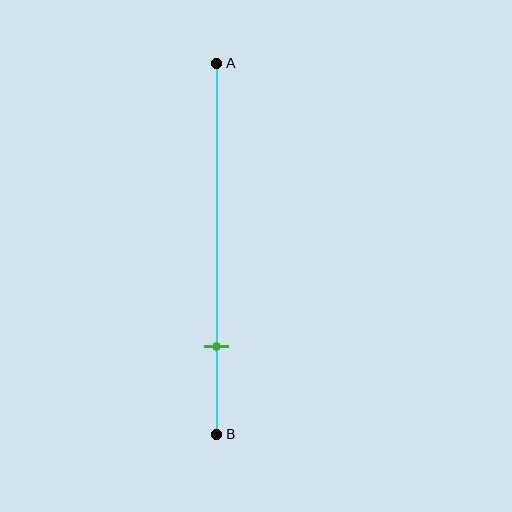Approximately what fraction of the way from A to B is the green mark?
The green mark is approximately 75% of the way from A to B.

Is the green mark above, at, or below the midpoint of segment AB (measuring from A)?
The green mark is below the midpoint of segment AB.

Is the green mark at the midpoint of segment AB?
No, the mark is at about 75% from A, not at the 50% midpoint.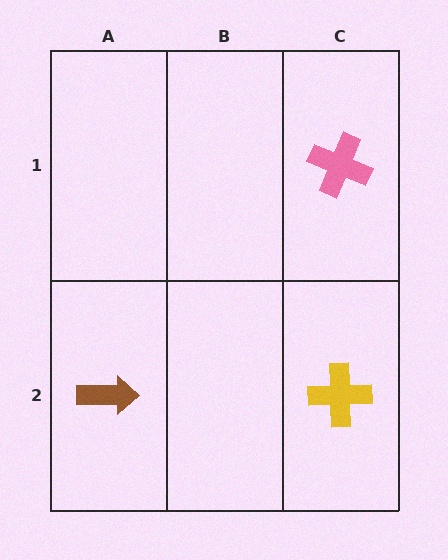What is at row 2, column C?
A yellow cross.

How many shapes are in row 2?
2 shapes.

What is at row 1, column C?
A pink cross.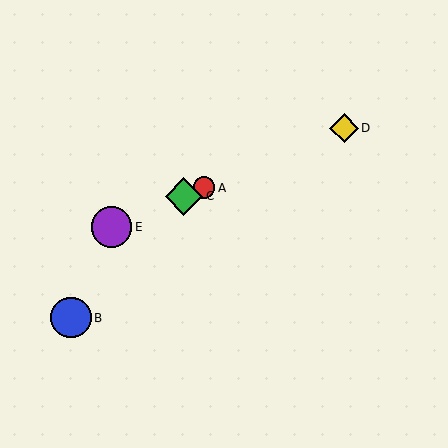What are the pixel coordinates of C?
Object C is at (184, 196).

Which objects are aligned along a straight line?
Objects A, C, D, E are aligned along a straight line.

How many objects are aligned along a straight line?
4 objects (A, C, D, E) are aligned along a straight line.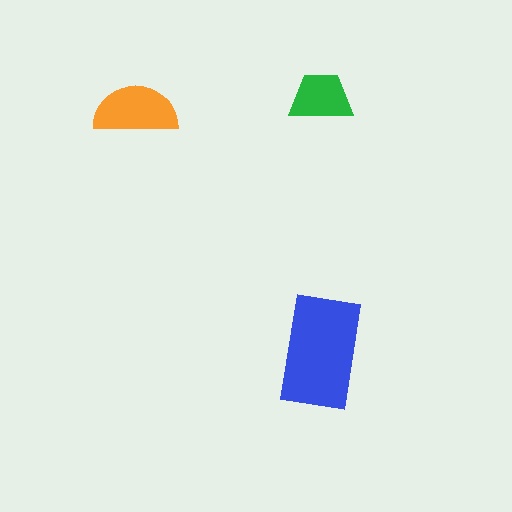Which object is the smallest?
The green trapezoid.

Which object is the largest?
The blue rectangle.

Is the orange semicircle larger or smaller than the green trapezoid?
Larger.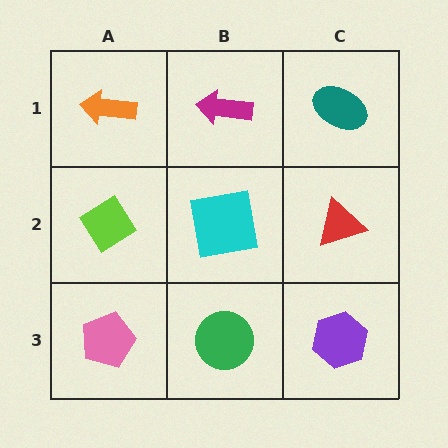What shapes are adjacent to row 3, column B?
A cyan square (row 2, column B), a pink pentagon (row 3, column A), a purple hexagon (row 3, column C).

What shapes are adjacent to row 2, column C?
A teal ellipse (row 1, column C), a purple hexagon (row 3, column C), a cyan square (row 2, column B).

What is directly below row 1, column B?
A cyan square.